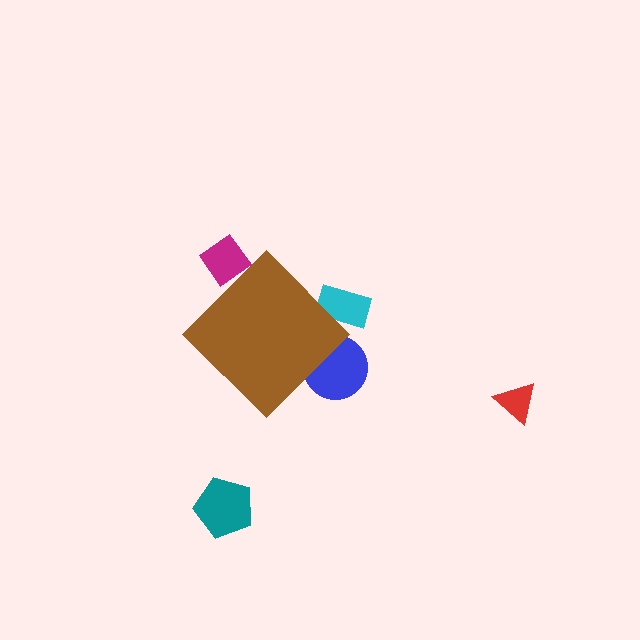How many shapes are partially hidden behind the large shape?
3 shapes are partially hidden.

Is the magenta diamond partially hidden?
Yes, the magenta diamond is partially hidden behind the brown diamond.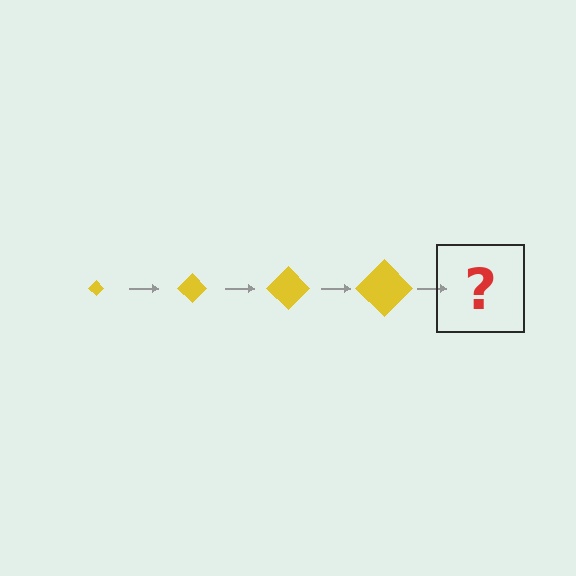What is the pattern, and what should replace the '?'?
The pattern is that the diamond gets progressively larger each step. The '?' should be a yellow diamond, larger than the previous one.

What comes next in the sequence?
The next element should be a yellow diamond, larger than the previous one.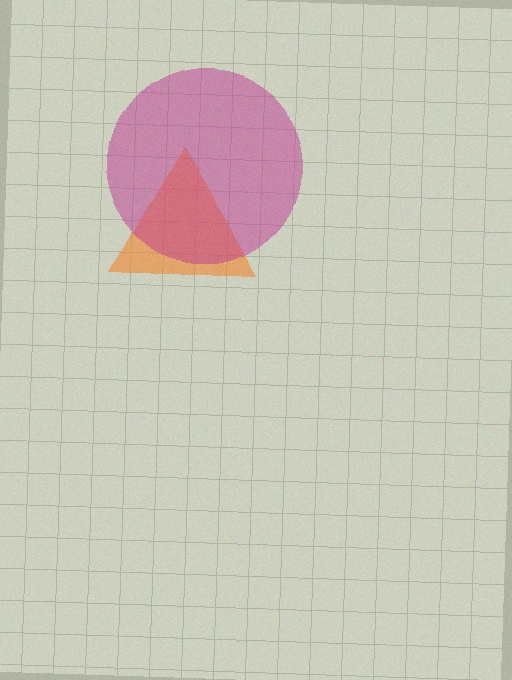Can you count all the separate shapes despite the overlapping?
Yes, there are 2 separate shapes.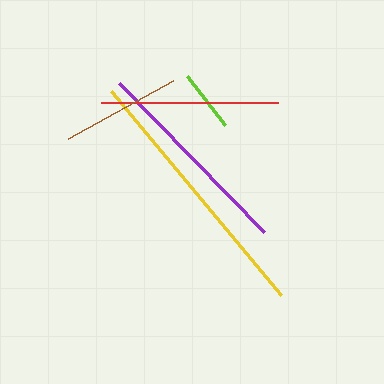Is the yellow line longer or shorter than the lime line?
The yellow line is longer than the lime line.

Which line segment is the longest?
The yellow line is the longest at approximately 266 pixels.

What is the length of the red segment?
The red segment is approximately 177 pixels long.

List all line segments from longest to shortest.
From longest to shortest: yellow, purple, red, brown, lime.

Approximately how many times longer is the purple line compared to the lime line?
The purple line is approximately 3.3 times the length of the lime line.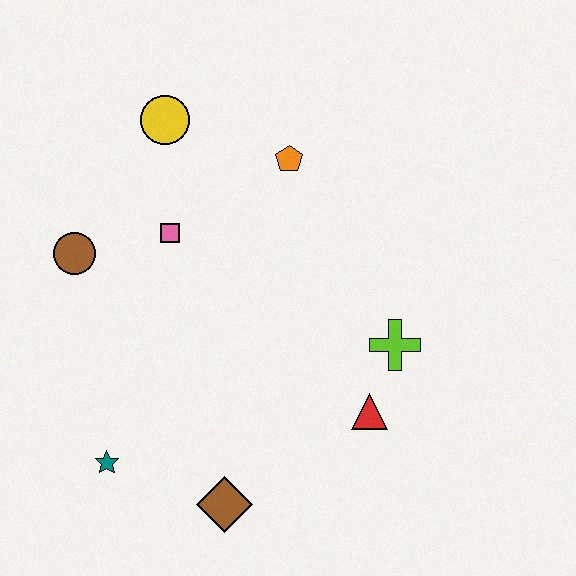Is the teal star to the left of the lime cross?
Yes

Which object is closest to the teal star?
The brown diamond is closest to the teal star.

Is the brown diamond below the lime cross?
Yes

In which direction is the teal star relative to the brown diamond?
The teal star is to the left of the brown diamond.